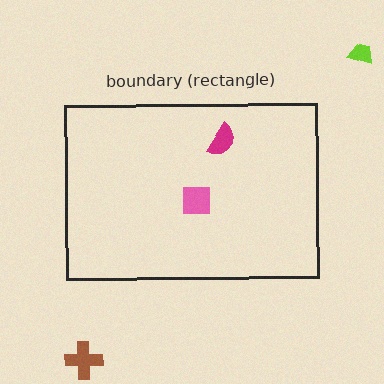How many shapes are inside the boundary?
2 inside, 2 outside.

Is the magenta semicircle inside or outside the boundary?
Inside.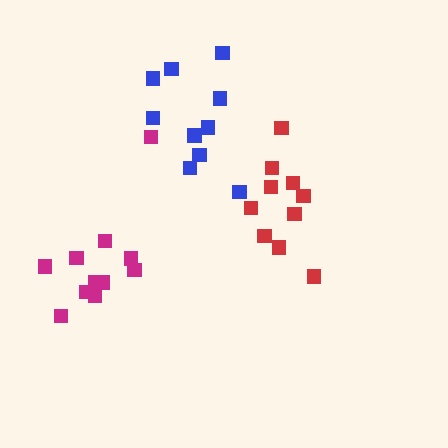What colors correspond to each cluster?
The clusters are colored: magenta, red, blue.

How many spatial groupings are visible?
There are 3 spatial groupings.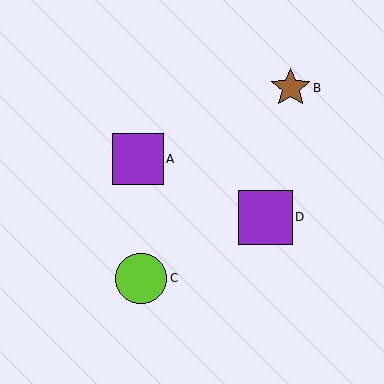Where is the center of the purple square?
The center of the purple square is at (265, 217).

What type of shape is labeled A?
Shape A is a purple square.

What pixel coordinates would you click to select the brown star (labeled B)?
Click at (291, 88) to select the brown star B.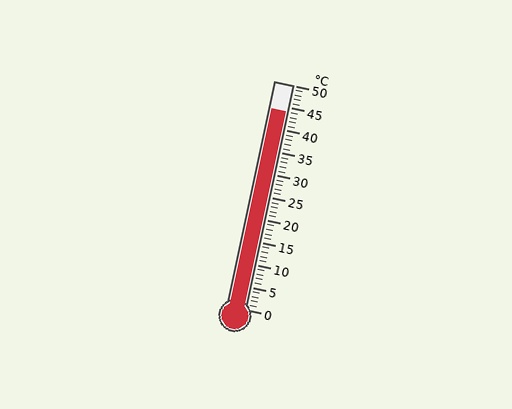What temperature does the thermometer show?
The thermometer shows approximately 44°C.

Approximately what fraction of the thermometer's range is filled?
The thermometer is filled to approximately 90% of its range.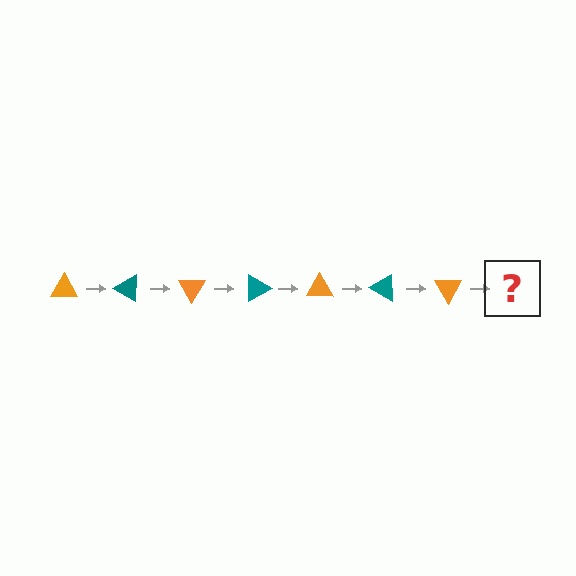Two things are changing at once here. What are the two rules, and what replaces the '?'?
The two rules are that it rotates 30 degrees each step and the color cycles through orange and teal. The '?' should be a teal triangle, rotated 210 degrees from the start.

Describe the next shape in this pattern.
It should be a teal triangle, rotated 210 degrees from the start.